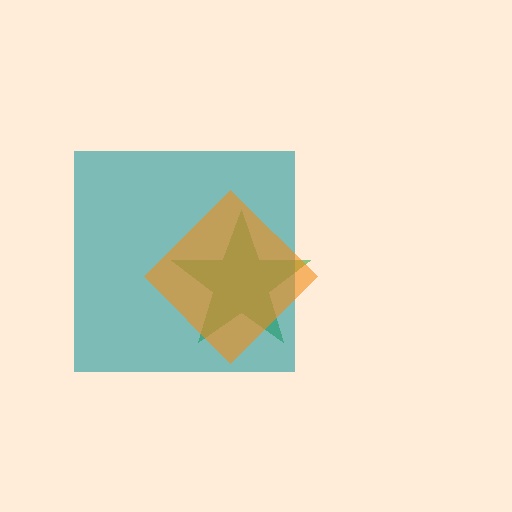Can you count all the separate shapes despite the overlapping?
Yes, there are 3 separate shapes.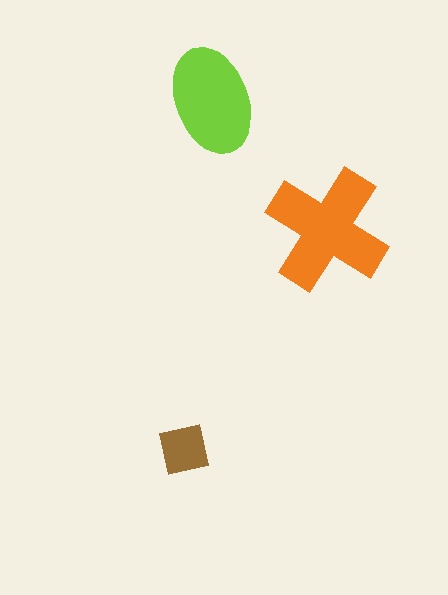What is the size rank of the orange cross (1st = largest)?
1st.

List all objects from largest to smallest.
The orange cross, the lime ellipse, the brown square.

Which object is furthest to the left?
The brown square is leftmost.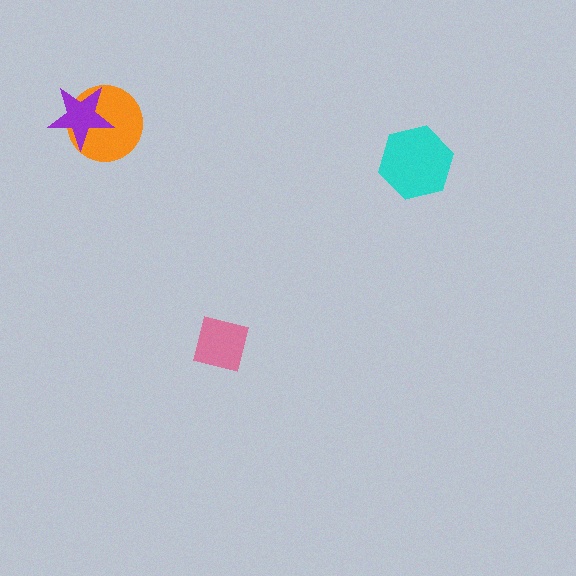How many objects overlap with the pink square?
0 objects overlap with the pink square.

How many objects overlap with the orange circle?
1 object overlaps with the orange circle.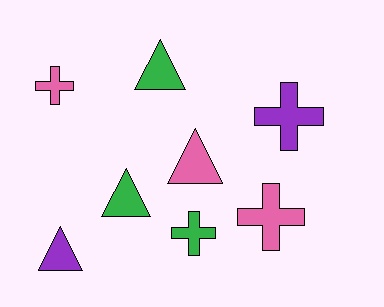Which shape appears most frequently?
Cross, with 4 objects.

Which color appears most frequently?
Pink, with 3 objects.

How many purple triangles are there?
There is 1 purple triangle.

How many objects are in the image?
There are 8 objects.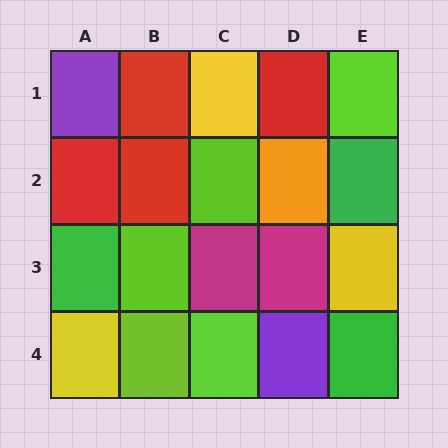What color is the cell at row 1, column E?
Lime.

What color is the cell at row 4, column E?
Green.